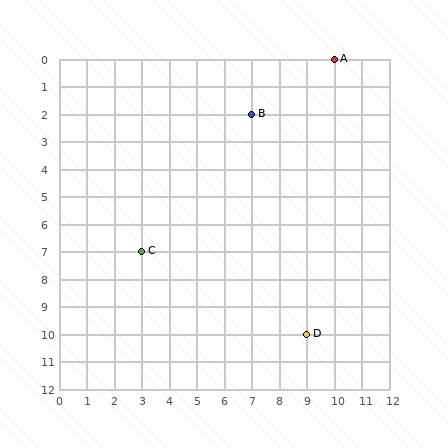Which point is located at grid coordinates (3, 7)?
Point C is at (3, 7).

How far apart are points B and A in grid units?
Points B and A are 3 columns and 2 rows apart (about 3.6 grid units diagonally).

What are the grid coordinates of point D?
Point D is at grid coordinates (9, 10).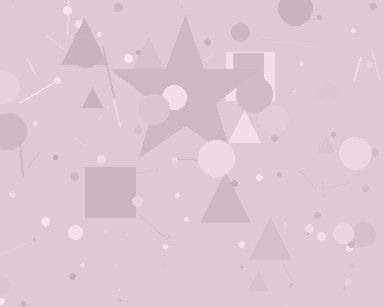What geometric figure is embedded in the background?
A star is embedded in the background.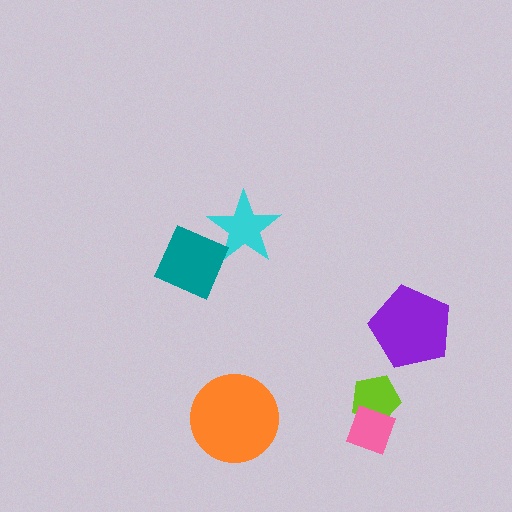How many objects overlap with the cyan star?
1 object overlaps with the cyan star.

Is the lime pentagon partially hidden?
Yes, it is partially covered by another shape.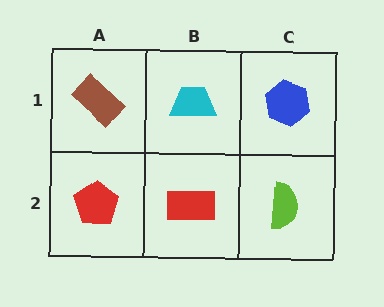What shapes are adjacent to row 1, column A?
A red pentagon (row 2, column A), a cyan trapezoid (row 1, column B).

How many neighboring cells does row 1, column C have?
2.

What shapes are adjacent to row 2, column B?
A cyan trapezoid (row 1, column B), a red pentagon (row 2, column A), a lime semicircle (row 2, column C).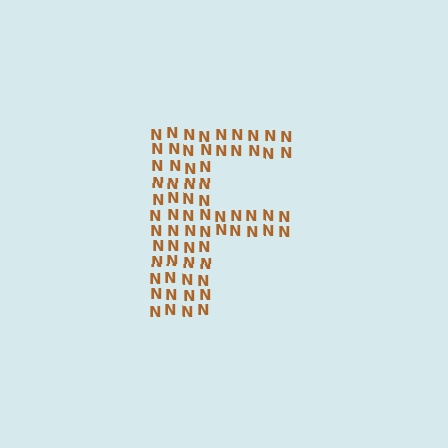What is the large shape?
The large shape is the letter F.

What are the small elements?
The small elements are letter N's.